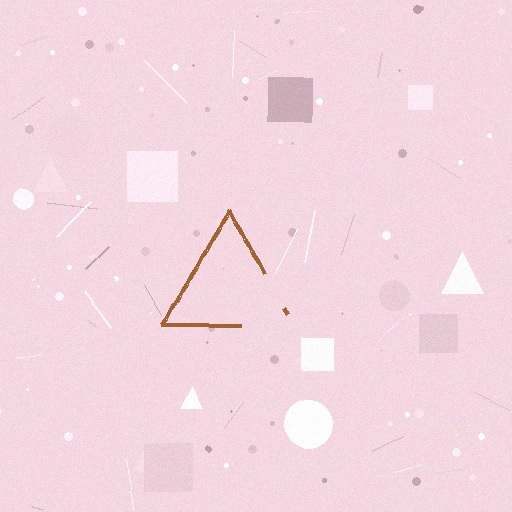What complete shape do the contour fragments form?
The contour fragments form a triangle.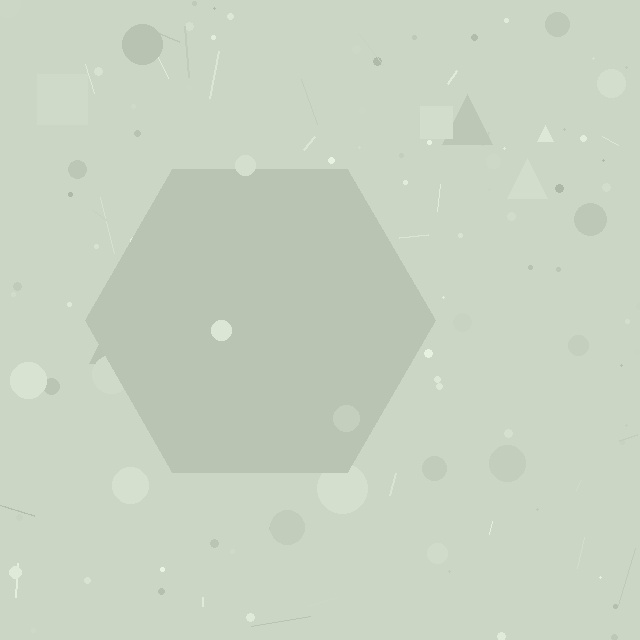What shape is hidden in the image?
A hexagon is hidden in the image.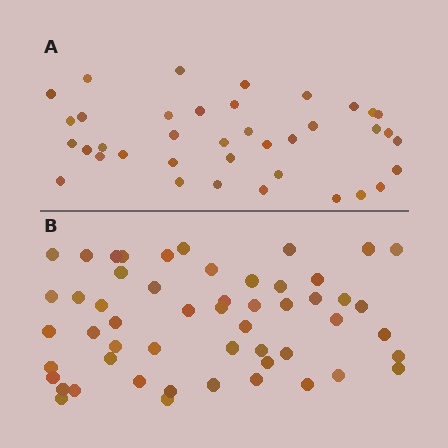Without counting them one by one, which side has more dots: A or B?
Region B (the bottom region) has more dots.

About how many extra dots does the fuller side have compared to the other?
Region B has approximately 15 more dots than region A.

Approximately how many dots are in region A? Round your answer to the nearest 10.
About 40 dots. (The exact count is 38, which rounds to 40.)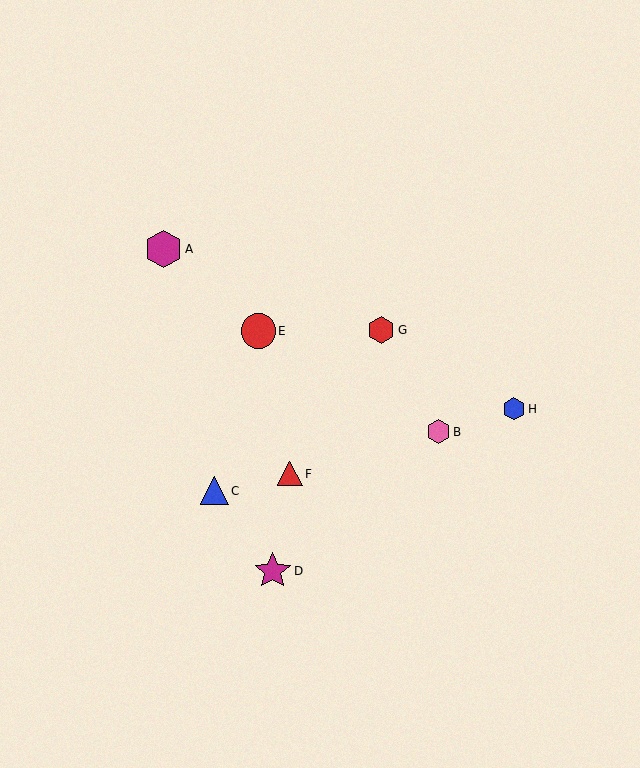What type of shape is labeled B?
Shape B is a pink hexagon.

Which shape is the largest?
The magenta hexagon (labeled A) is the largest.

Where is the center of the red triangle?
The center of the red triangle is at (290, 474).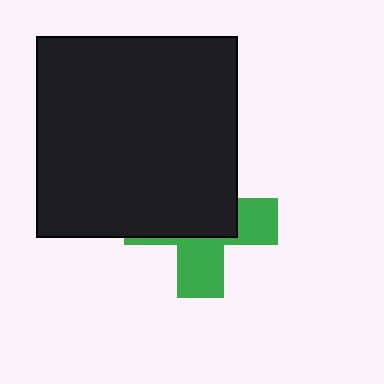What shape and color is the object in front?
The object in front is a black square.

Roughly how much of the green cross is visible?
A small part of it is visible (roughly 43%).